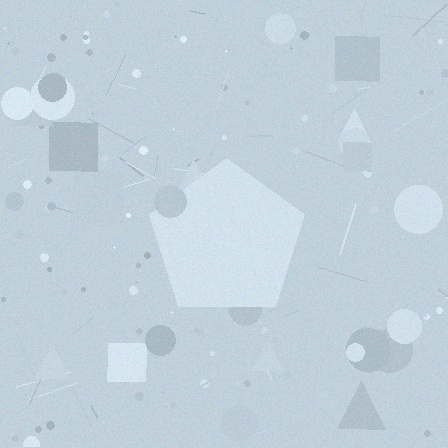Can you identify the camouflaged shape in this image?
The camouflaged shape is a pentagon.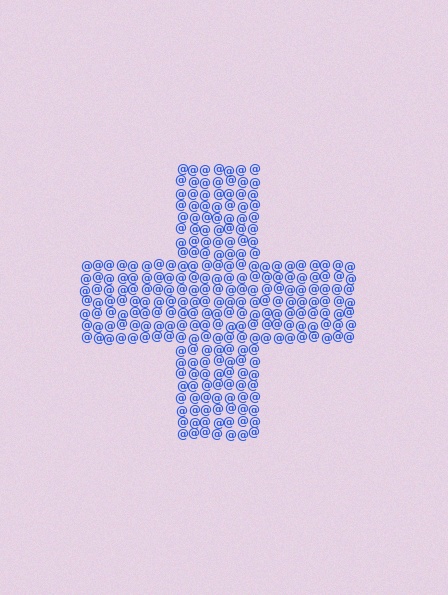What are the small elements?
The small elements are at signs.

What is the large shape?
The large shape is a cross.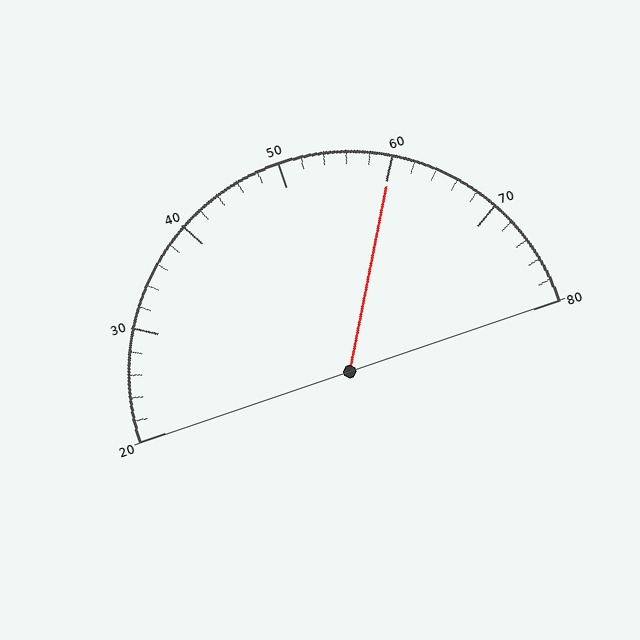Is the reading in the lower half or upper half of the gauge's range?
The reading is in the upper half of the range (20 to 80).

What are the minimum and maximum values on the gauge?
The gauge ranges from 20 to 80.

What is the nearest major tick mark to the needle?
The nearest major tick mark is 60.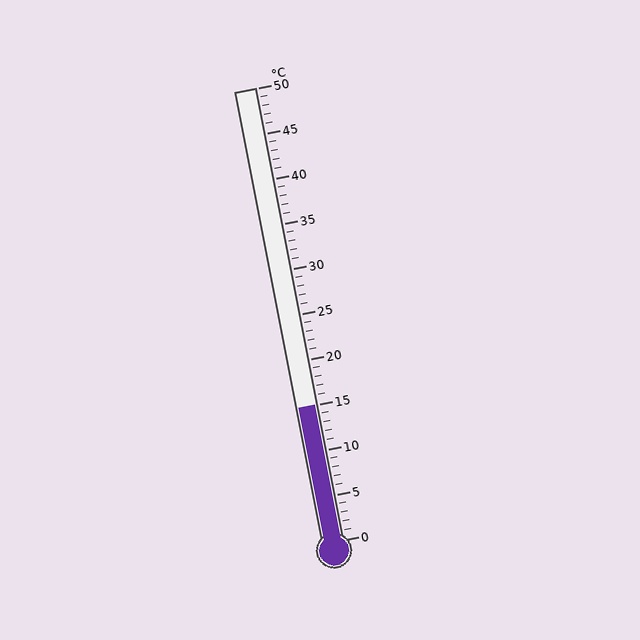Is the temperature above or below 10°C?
The temperature is above 10°C.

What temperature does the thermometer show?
The thermometer shows approximately 15°C.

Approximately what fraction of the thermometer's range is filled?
The thermometer is filled to approximately 30% of its range.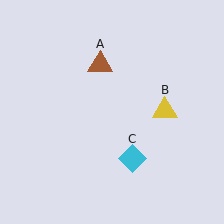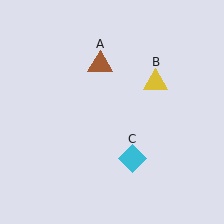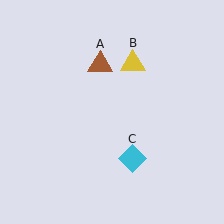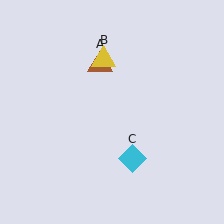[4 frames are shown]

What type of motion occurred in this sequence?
The yellow triangle (object B) rotated counterclockwise around the center of the scene.